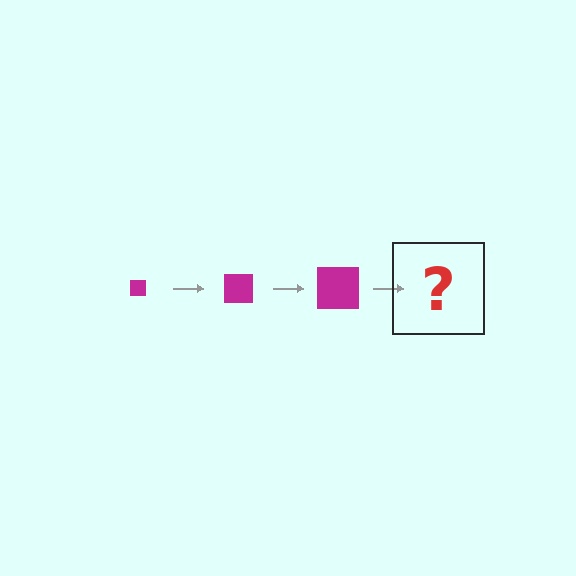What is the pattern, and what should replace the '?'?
The pattern is that the square gets progressively larger each step. The '?' should be a magenta square, larger than the previous one.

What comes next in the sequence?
The next element should be a magenta square, larger than the previous one.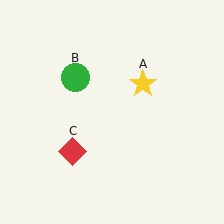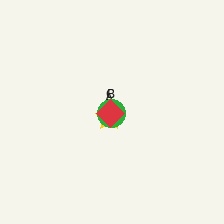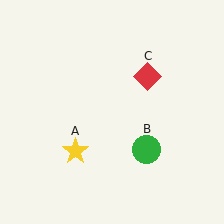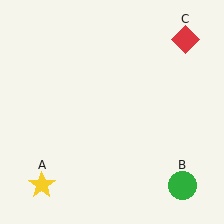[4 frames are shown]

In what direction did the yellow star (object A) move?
The yellow star (object A) moved down and to the left.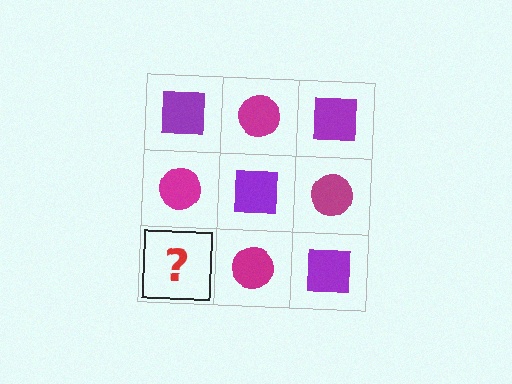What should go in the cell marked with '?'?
The missing cell should contain a purple square.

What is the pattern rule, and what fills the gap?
The rule is that it alternates purple square and magenta circle in a checkerboard pattern. The gap should be filled with a purple square.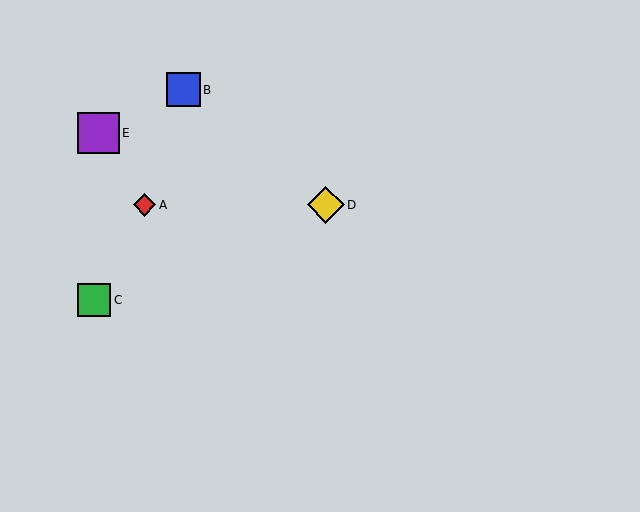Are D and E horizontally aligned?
No, D is at y≈205 and E is at y≈133.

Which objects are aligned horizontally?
Objects A, D are aligned horizontally.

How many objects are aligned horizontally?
2 objects (A, D) are aligned horizontally.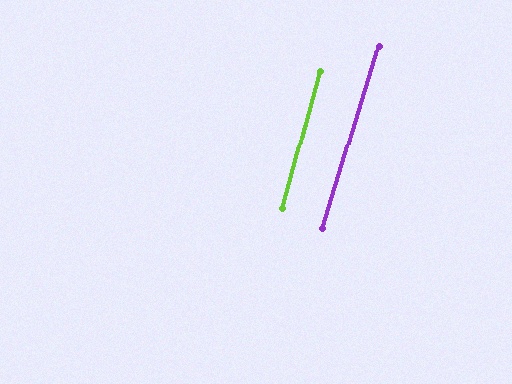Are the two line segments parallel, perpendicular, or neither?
Parallel — their directions differ by only 1.8°.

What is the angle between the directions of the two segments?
Approximately 2 degrees.